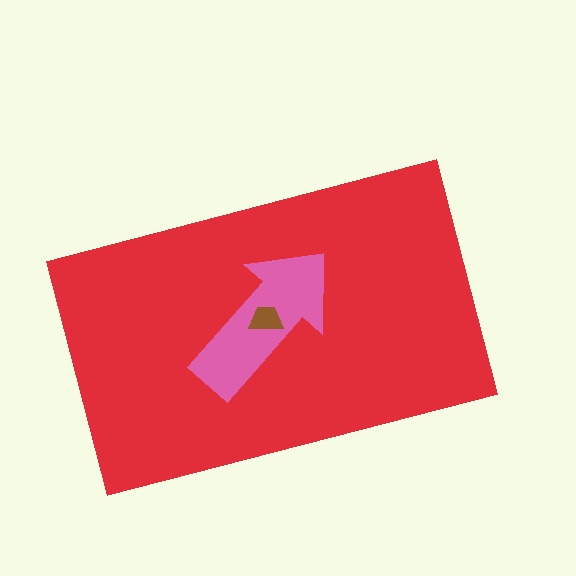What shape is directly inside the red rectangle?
The pink arrow.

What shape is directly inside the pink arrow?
The brown trapezoid.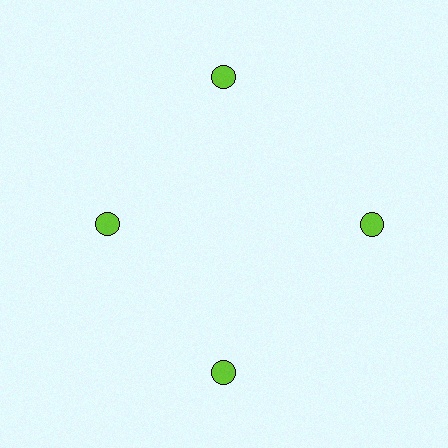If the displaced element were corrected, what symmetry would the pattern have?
It would have 4-fold rotational symmetry — the pattern would map onto itself every 90 degrees.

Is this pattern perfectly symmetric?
No. The 4 lime circles are arranged in a ring, but one element near the 9 o'clock position is pulled inward toward the center, breaking the 4-fold rotational symmetry.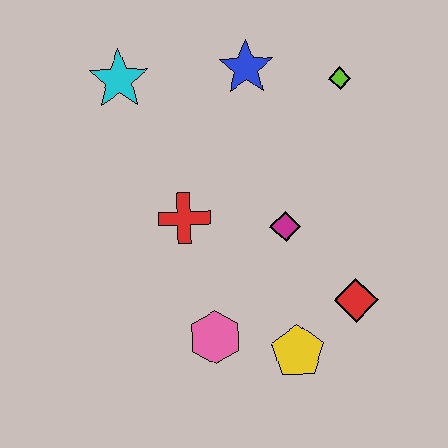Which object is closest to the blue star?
The lime diamond is closest to the blue star.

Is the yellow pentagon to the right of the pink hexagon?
Yes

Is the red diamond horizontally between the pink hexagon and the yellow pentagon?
No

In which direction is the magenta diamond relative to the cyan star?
The magenta diamond is to the right of the cyan star.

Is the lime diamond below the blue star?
Yes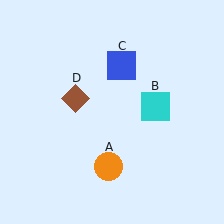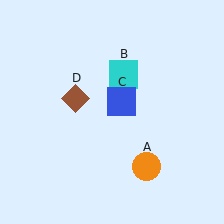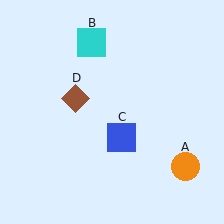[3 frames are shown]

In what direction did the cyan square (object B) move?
The cyan square (object B) moved up and to the left.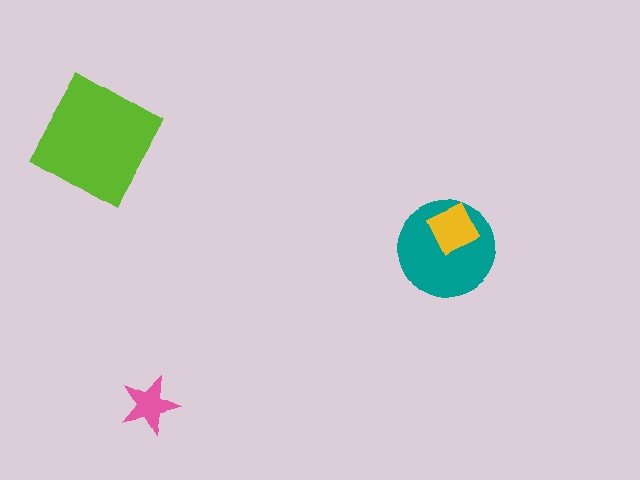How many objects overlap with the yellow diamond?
1 object overlaps with the yellow diamond.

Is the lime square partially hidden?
No, no other shape covers it.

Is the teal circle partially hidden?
Yes, it is partially covered by another shape.